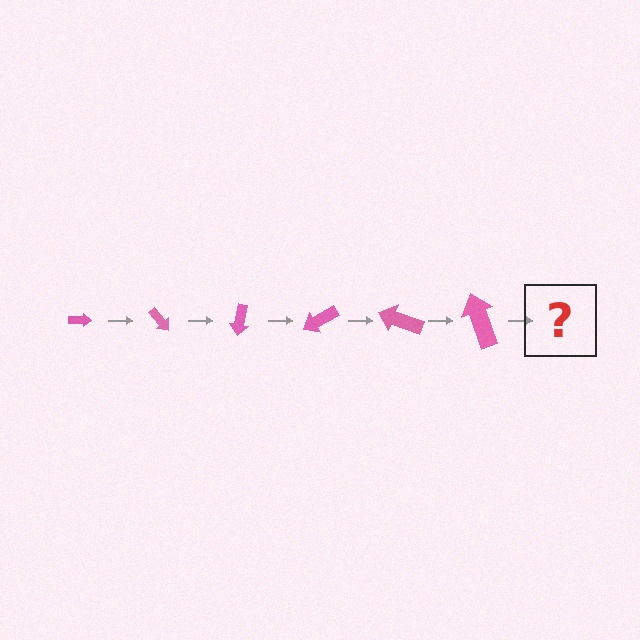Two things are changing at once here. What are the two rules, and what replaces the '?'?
The two rules are that the arrow grows larger each step and it rotates 50 degrees each step. The '?' should be an arrow, larger than the previous one and rotated 300 degrees from the start.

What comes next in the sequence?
The next element should be an arrow, larger than the previous one and rotated 300 degrees from the start.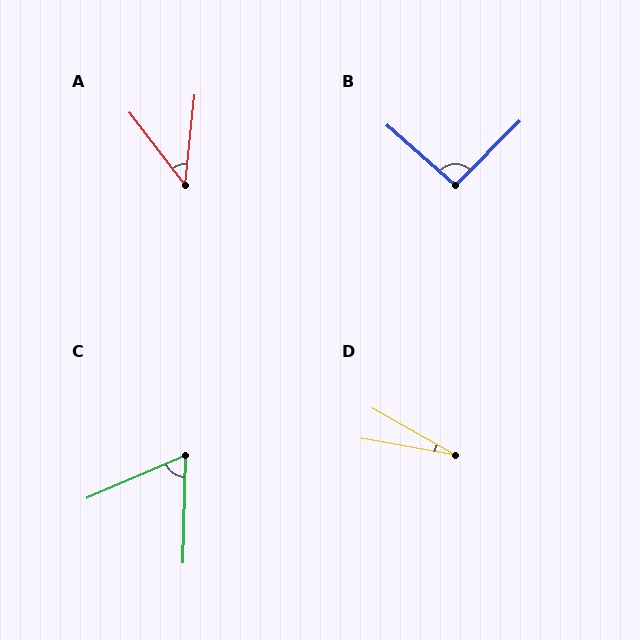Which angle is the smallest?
D, at approximately 20 degrees.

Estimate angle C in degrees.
Approximately 65 degrees.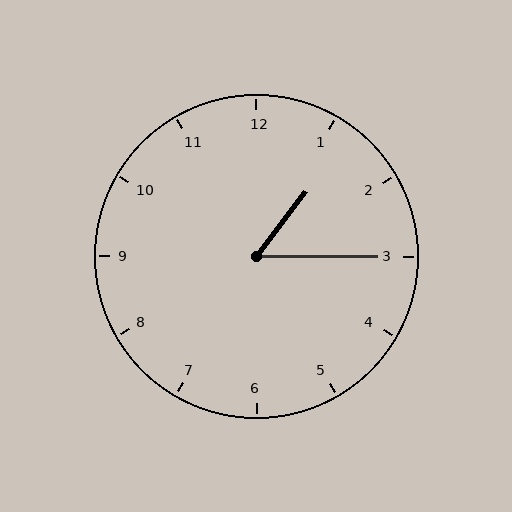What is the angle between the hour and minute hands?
Approximately 52 degrees.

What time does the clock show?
1:15.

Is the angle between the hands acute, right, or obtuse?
It is acute.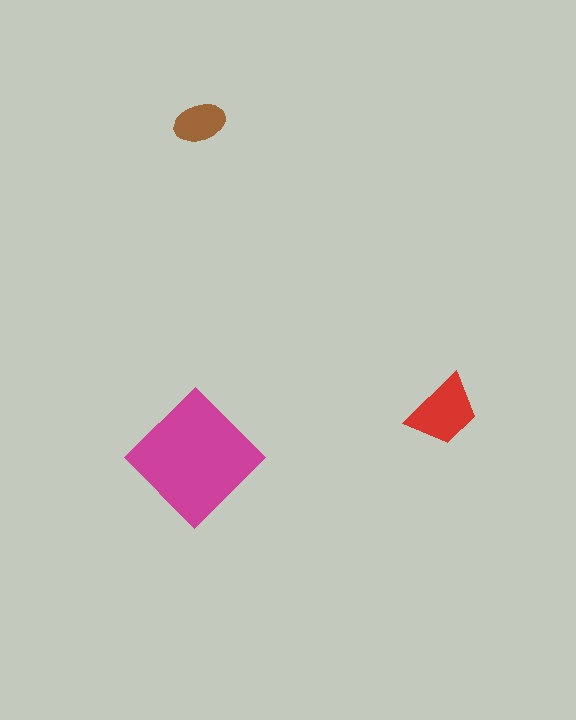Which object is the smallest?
The brown ellipse.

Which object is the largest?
The magenta diamond.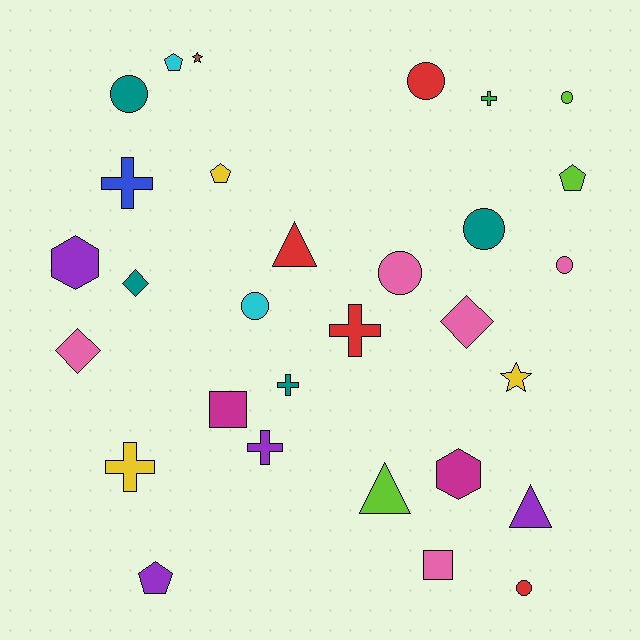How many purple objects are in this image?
There are 4 purple objects.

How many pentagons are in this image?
There are 4 pentagons.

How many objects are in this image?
There are 30 objects.